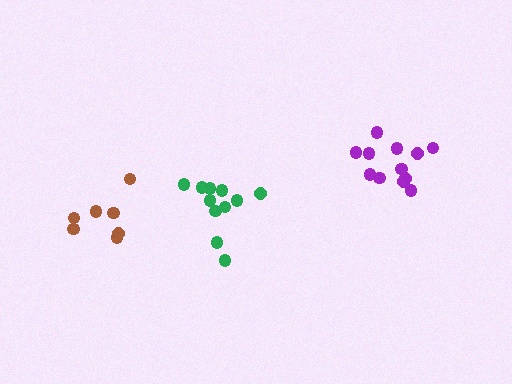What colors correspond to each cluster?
The clusters are colored: purple, brown, green.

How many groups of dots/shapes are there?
There are 3 groups.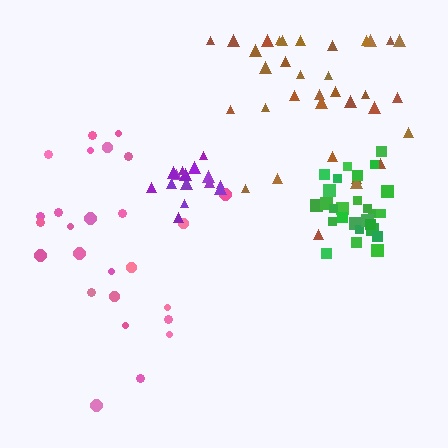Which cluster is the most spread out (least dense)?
Pink.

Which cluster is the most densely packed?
Green.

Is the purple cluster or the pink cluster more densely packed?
Purple.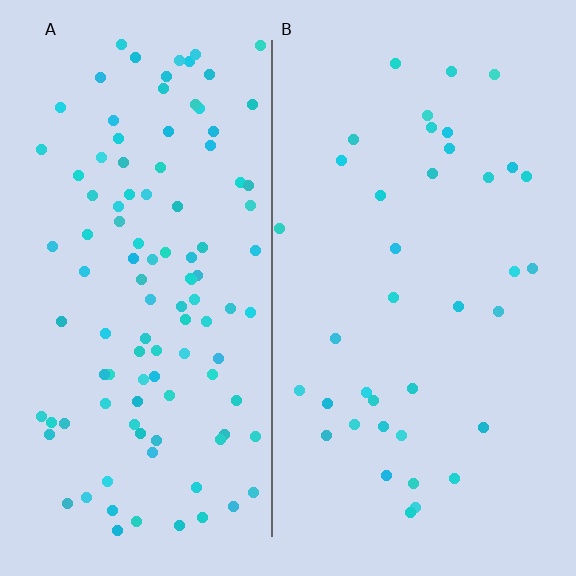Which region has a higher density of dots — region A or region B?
A (the left).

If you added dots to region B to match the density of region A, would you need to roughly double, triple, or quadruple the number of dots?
Approximately triple.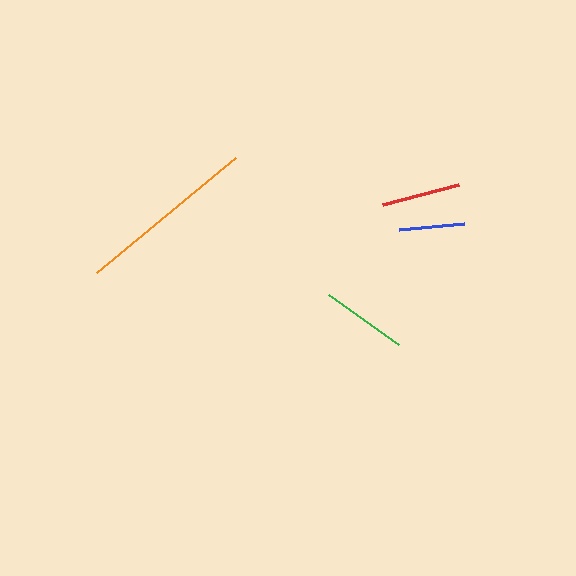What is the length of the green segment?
The green segment is approximately 86 pixels long.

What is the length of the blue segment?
The blue segment is approximately 65 pixels long.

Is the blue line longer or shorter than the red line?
The red line is longer than the blue line.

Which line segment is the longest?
The orange line is the longest at approximately 181 pixels.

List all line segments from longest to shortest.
From longest to shortest: orange, green, red, blue.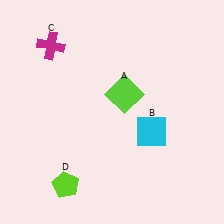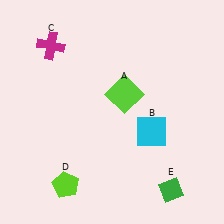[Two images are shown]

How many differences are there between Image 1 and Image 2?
There is 1 difference between the two images.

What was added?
A green diamond (E) was added in Image 2.